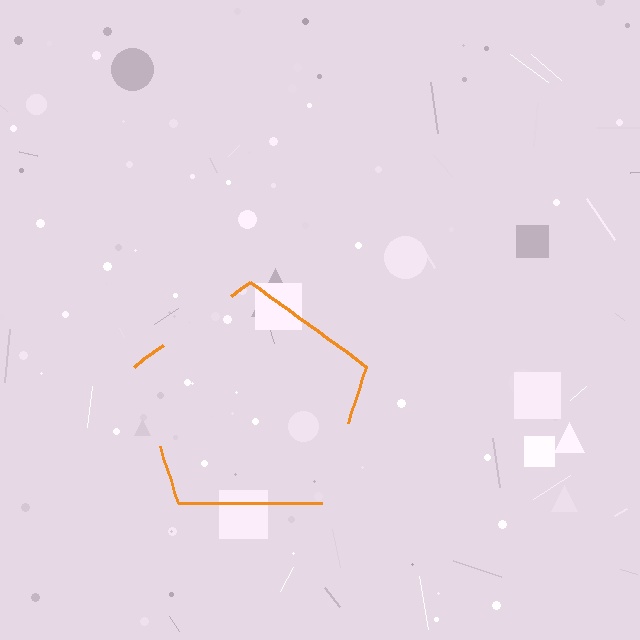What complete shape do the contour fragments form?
The contour fragments form a pentagon.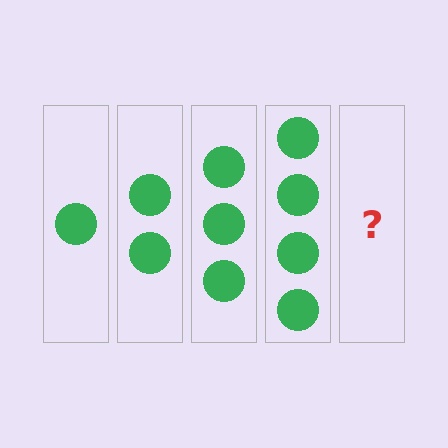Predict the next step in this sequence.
The next step is 5 circles.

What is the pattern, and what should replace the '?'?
The pattern is that each step adds one more circle. The '?' should be 5 circles.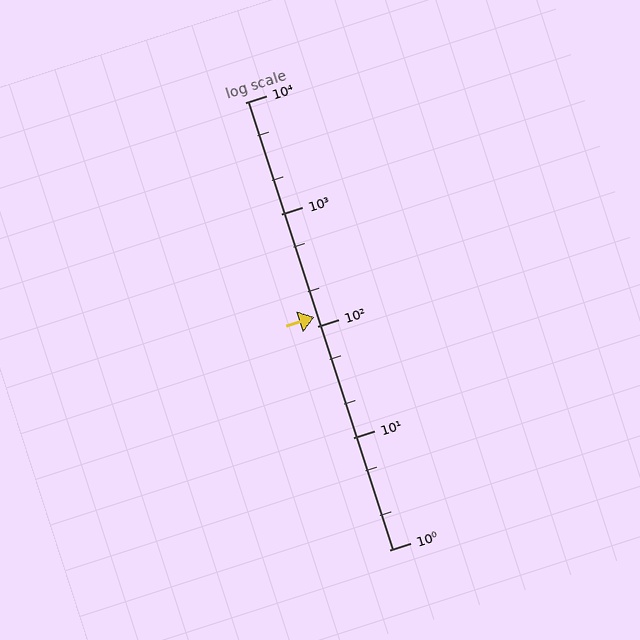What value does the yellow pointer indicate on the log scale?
The pointer indicates approximately 120.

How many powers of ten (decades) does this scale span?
The scale spans 4 decades, from 1 to 10000.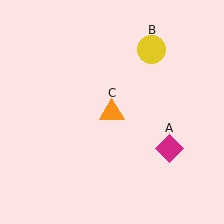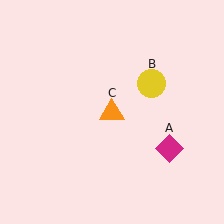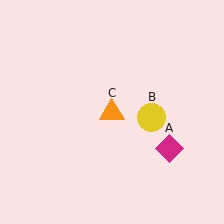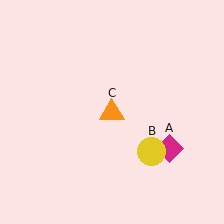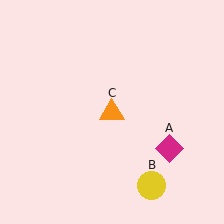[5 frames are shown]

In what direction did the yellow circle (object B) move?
The yellow circle (object B) moved down.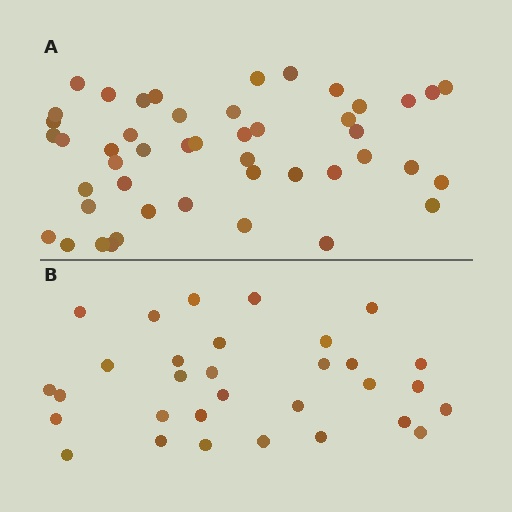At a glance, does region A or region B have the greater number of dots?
Region A (the top region) has more dots.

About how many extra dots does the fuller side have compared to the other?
Region A has approximately 15 more dots than region B.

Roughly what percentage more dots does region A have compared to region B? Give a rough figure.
About 50% more.